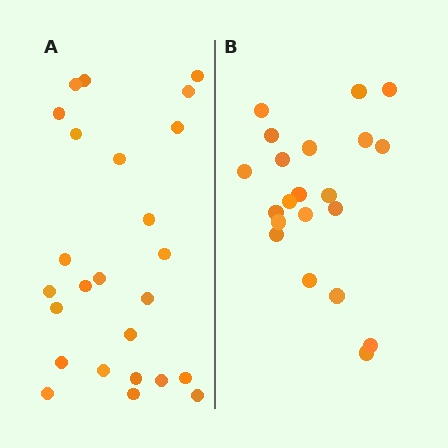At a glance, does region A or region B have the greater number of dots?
Region A (the left region) has more dots.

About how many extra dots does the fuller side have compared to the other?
Region A has about 4 more dots than region B.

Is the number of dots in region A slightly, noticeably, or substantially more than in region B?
Region A has only slightly more — the two regions are fairly close. The ratio is roughly 1.2 to 1.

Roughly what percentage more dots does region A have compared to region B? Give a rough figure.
About 20% more.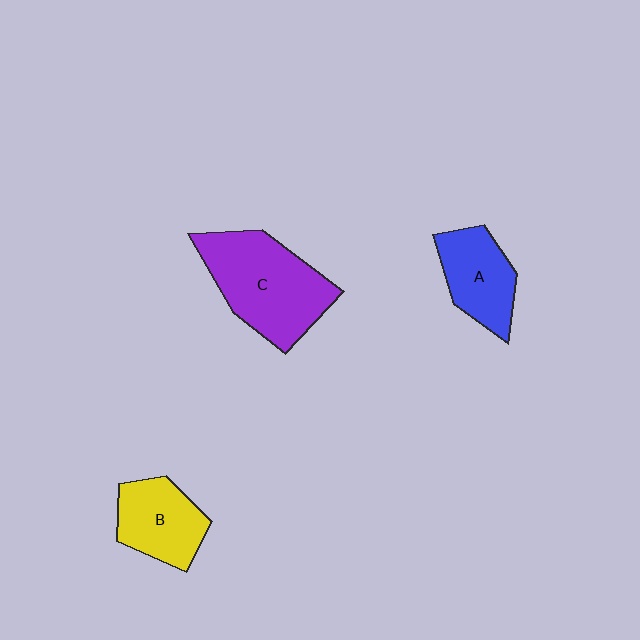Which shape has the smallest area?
Shape A (blue).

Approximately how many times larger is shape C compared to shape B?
Approximately 1.7 times.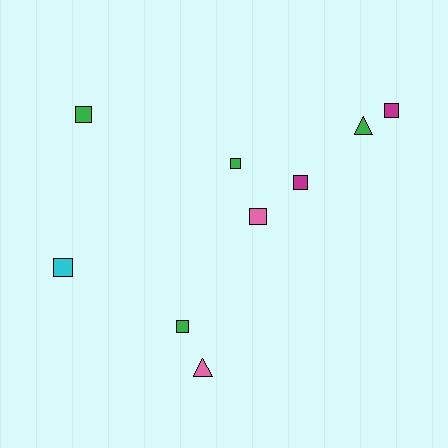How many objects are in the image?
There are 9 objects.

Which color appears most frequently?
Green, with 4 objects.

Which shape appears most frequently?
Square, with 7 objects.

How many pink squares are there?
There is 1 pink square.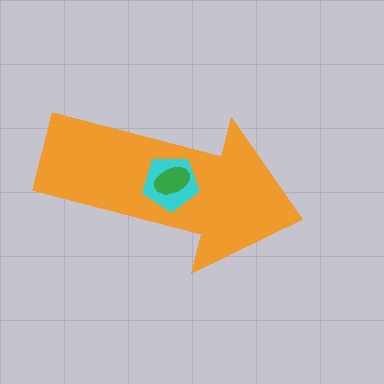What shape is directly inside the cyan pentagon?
The green ellipse.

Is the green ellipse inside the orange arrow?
Yes.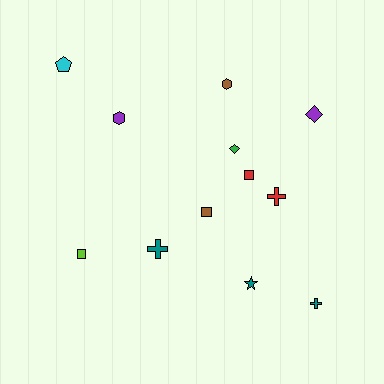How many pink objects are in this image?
There are no pink objects.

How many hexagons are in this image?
There are 2 hexagons.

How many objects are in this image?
There are 12 objects.